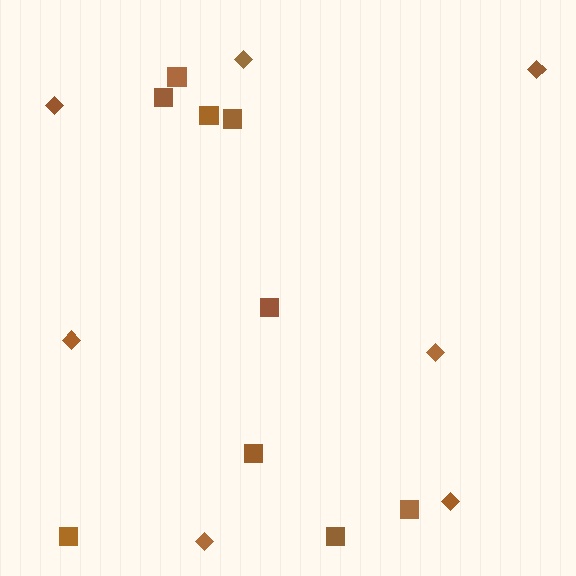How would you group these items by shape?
There are 2 groups: one group of diamonds (7) and one group of squares (9).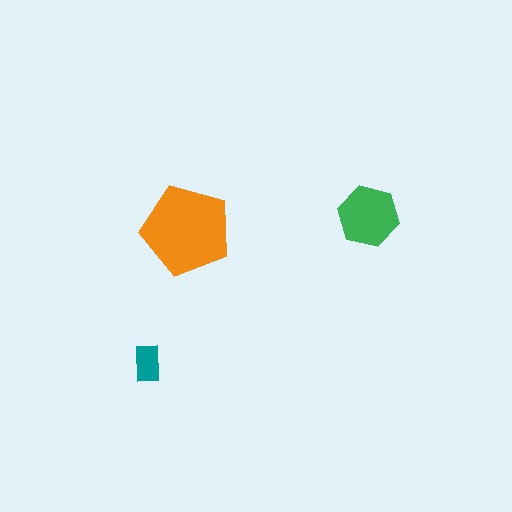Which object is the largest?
The orange pentagon.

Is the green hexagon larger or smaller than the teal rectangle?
Larger.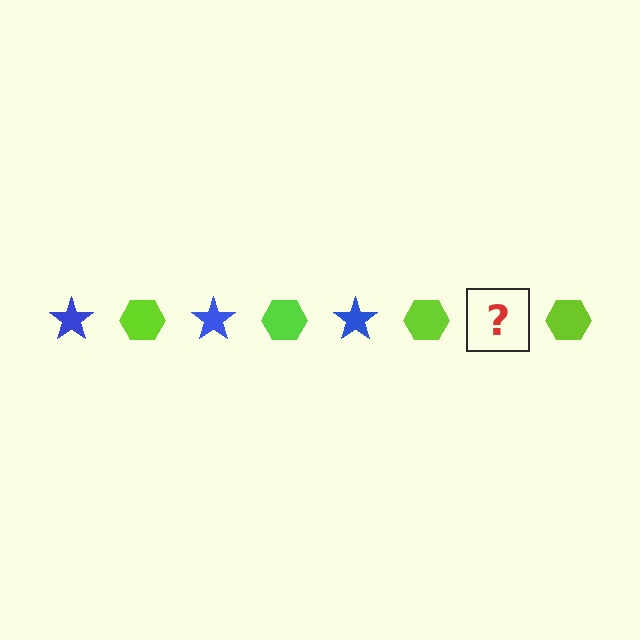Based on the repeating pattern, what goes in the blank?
The blank should be a blue star.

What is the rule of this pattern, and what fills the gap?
The rule is that the pattern alternates between blue star and lime hexagon. The gap should be filled with a blue star.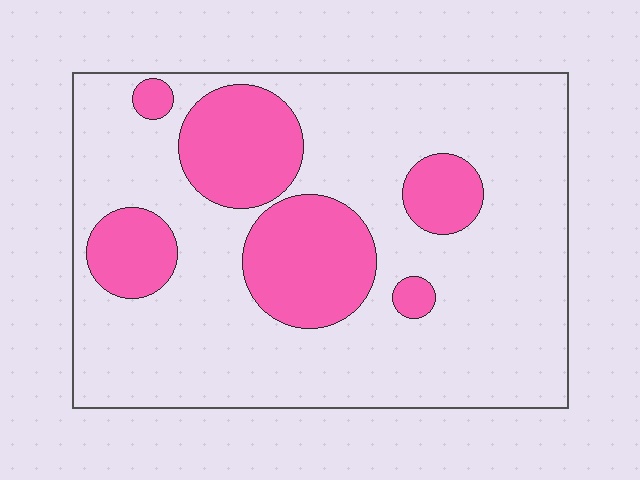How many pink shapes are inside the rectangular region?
6.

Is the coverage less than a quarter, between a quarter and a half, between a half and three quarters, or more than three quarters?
Less than a quarter.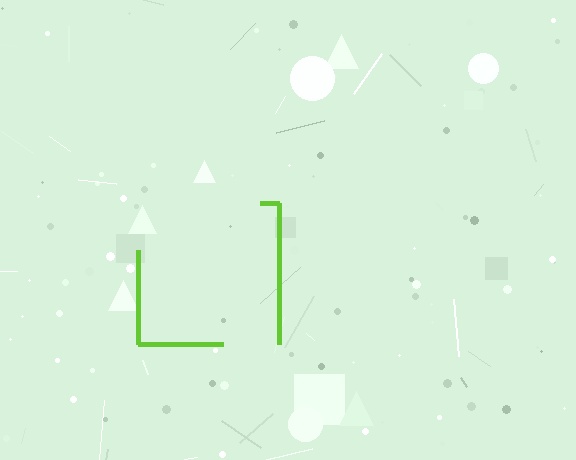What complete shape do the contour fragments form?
The contour fragments form a square.